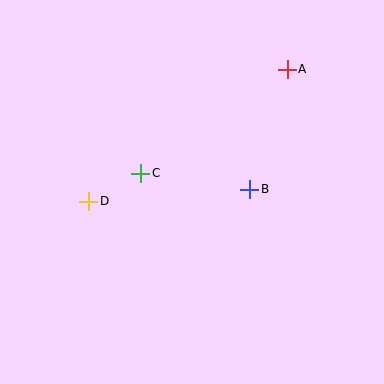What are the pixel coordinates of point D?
Point D is at (89, 201).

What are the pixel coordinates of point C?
Point C is at (141, 173).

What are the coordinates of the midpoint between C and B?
The midpoint between C and B is at (195, 181).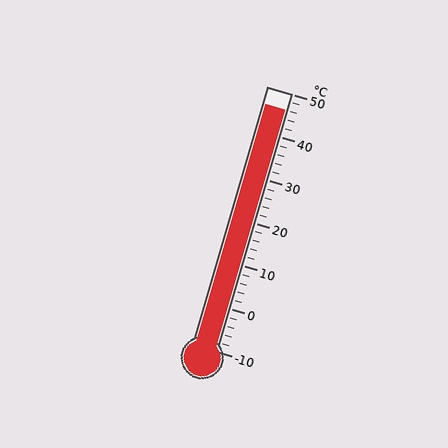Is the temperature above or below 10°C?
The temperature is above 10°C.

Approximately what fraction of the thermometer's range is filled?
The thermometer is filled to approximately 95% of its range.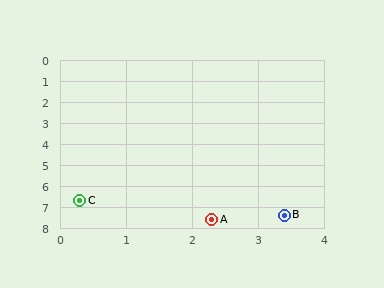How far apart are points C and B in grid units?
Points C and B are about 3.2 grid units apart.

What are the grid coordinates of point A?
Point A is at approximately (2.3, 7.6).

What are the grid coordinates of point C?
Point C is at approximately (0.3, 6.7).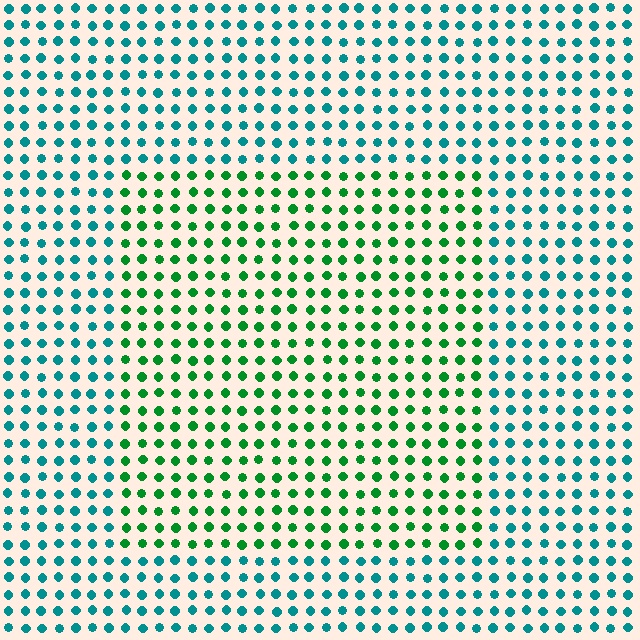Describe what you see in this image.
The image is filled with small teal elements in a uniform arrangement. A rectangle-shaped region is visible where the elements are tinted to a slightly different hue, forming a subtle color boundary.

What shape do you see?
I see a rectangle.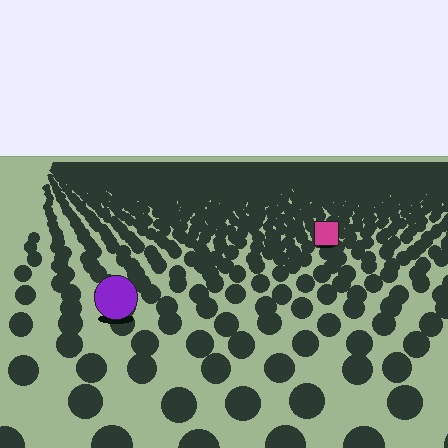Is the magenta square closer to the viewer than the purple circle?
No. The purple circle is closer — you can tell from the texture gradient: the ground texture is coarser near it.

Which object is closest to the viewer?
The purple circle is closest. The texture marks near it are larger and more spread out.